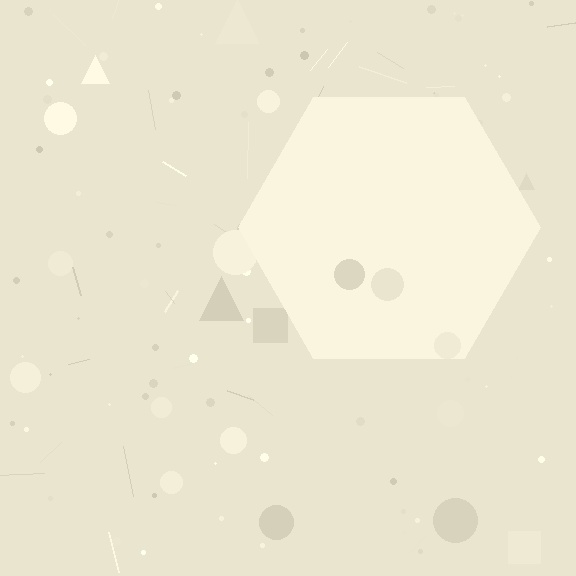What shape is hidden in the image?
A hexagon is hidden in the image.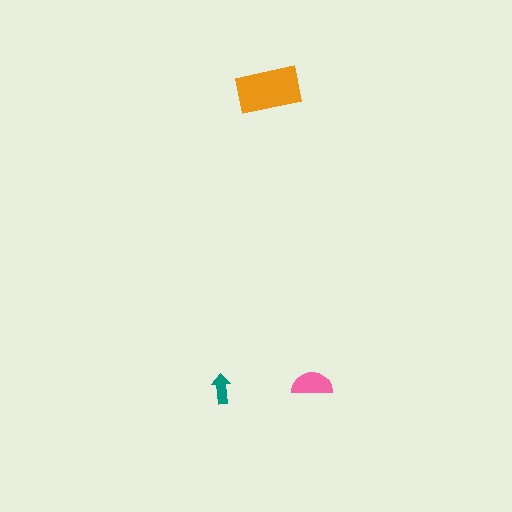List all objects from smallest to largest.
The teal arrow, the pink semicircle, the orange rectangle.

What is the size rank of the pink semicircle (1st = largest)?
2nd.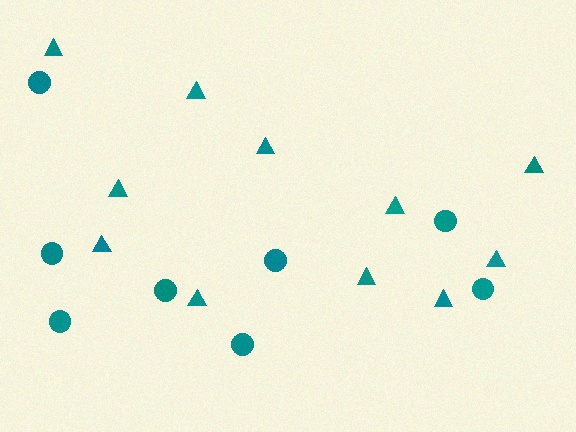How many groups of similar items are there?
There are 2 groups: one group of circles (8) and one group of triangles (11).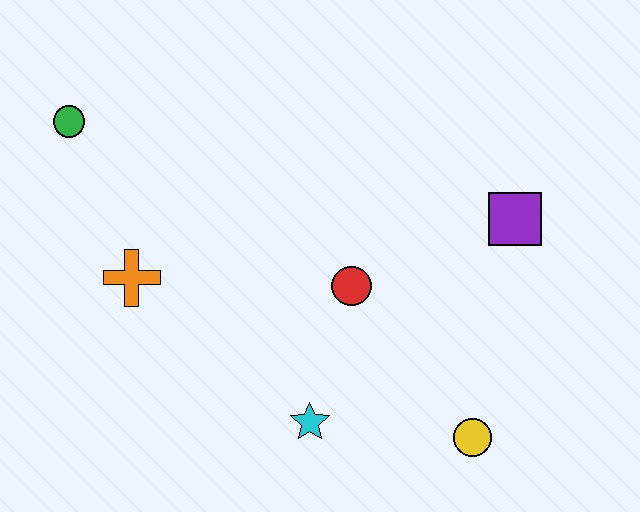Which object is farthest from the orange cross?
The purple square is farthest from the orange cross.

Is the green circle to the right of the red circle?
No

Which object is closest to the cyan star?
The red circle is closest to the cyan star.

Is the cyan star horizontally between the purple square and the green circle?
Yes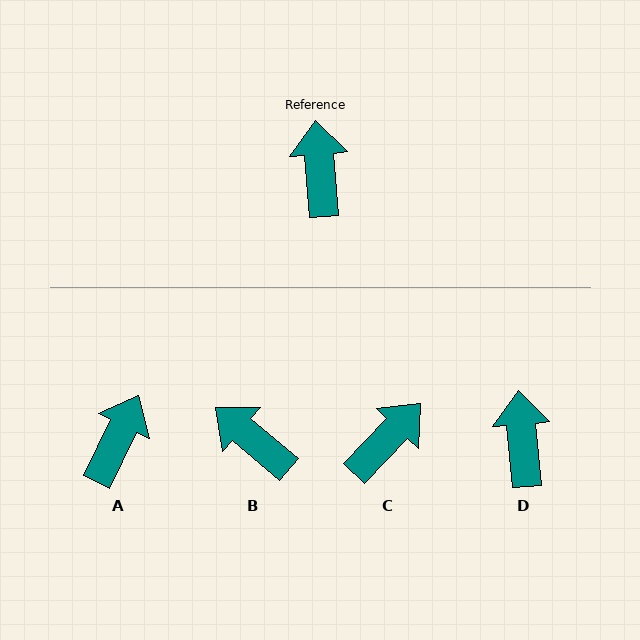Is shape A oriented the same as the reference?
No, it is off by about 31 degrees.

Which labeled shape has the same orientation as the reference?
D.